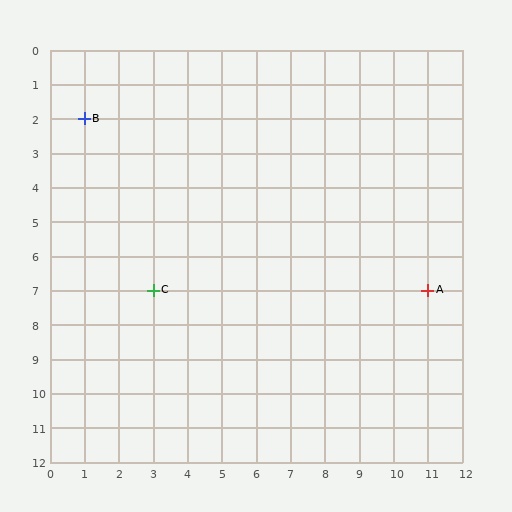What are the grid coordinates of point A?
Point A is at grid coordinates (11, 7).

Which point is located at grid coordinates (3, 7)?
Point C is at (3, 7).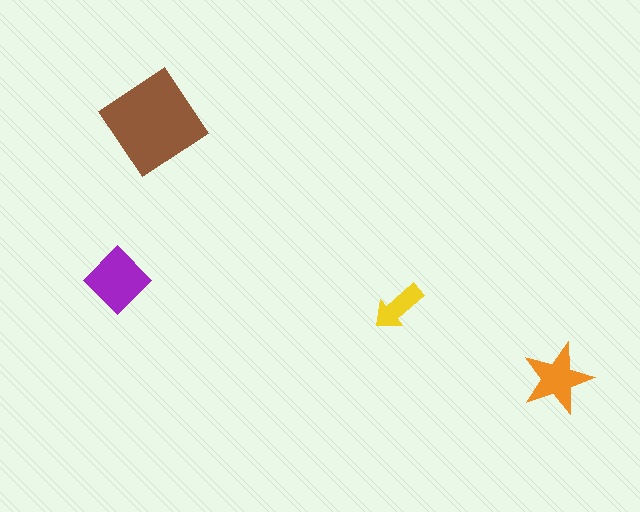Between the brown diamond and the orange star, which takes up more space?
The brown diamond.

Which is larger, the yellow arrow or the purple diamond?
The purple diamond.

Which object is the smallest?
The yellow arrow.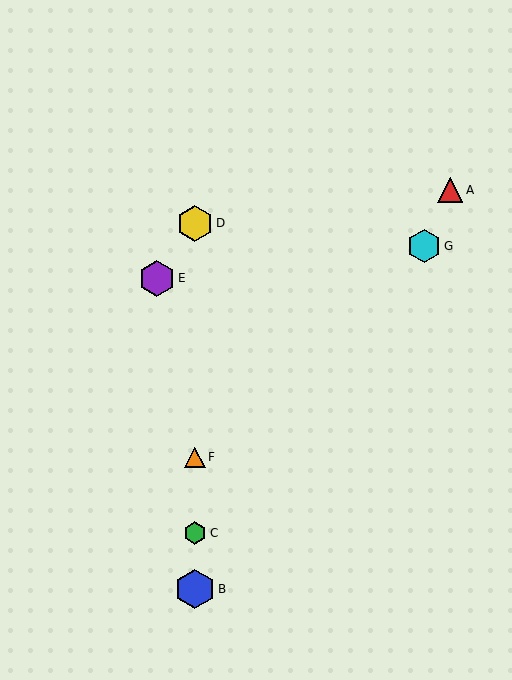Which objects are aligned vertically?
Objects B, C, D, F are aligned vertically.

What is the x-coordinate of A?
Object A is at x≈450.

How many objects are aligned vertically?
4 objects (B, C, D, F) are aligned vertically.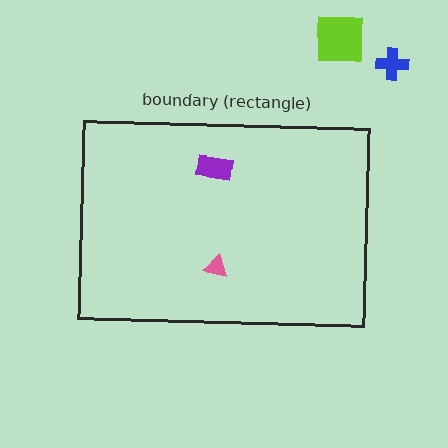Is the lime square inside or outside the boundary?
Outside.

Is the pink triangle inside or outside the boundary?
Inside.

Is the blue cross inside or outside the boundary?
Outside.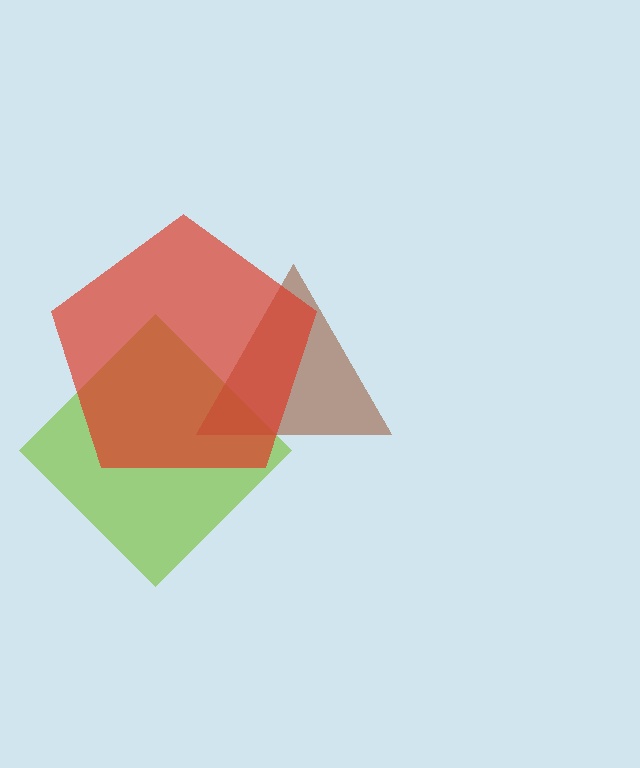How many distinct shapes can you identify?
There are 3 distinct shapes: a lime diamond, a brown triangle, a red pentagon.